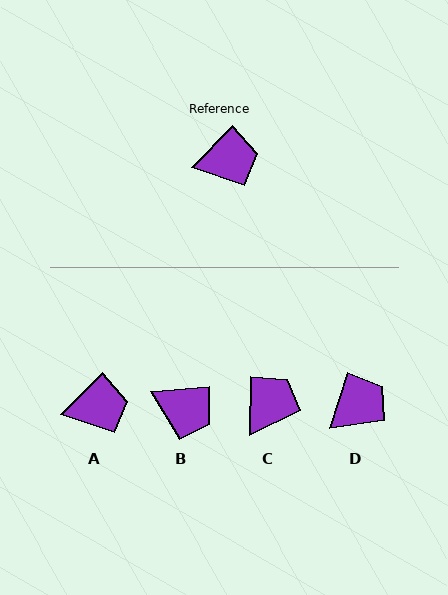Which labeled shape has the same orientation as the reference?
A.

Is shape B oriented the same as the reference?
No, it is off by about 40 degrees.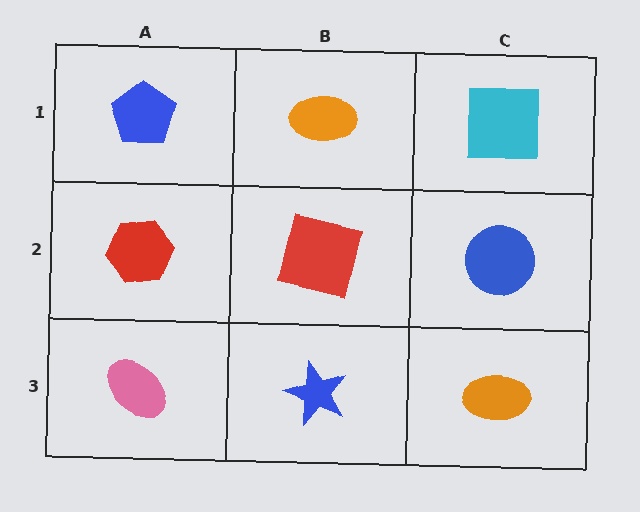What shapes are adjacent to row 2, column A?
A blue pentagon (row 1, column A), a pink ellipse (row 3, column A), a red square (row 2, column B).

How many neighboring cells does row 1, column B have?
3.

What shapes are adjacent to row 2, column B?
An orange ellipse (row 1, column B), a blue star (row 3, column B), a red hexagon (row 2, column A), a blue circle (row 2, column C).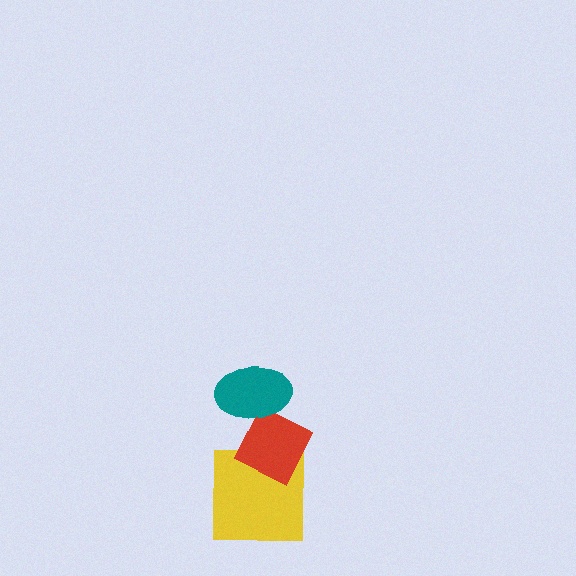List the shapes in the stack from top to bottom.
From top to bottom: the teal ellipse, the red diamond, the yellow square.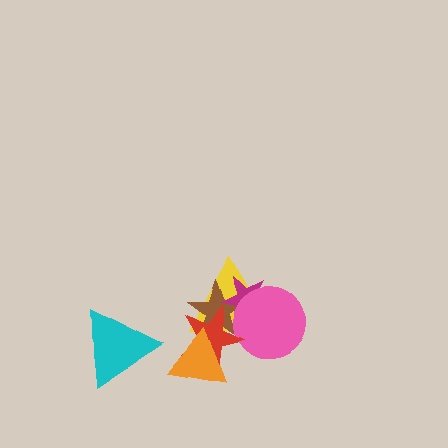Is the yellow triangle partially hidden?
Yes, it is partially covered by another shape.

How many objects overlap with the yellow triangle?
5 objects overlap with the yellow triangle.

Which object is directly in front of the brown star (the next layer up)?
The magenta star is directly in front of the brown star.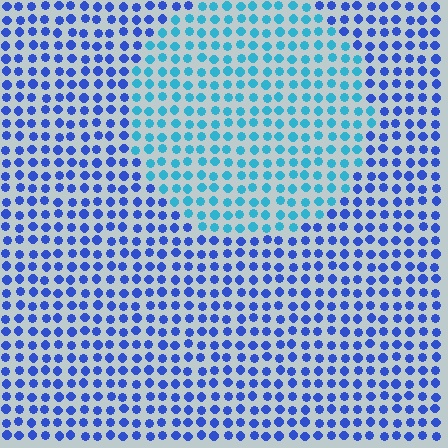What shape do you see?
I see a circle.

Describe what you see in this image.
The image is filled with small blue elements in a uniform arrangement. A circle-shaped region is visible where the elements are tinted to a slightly different hue, forming a subtle color boundary.